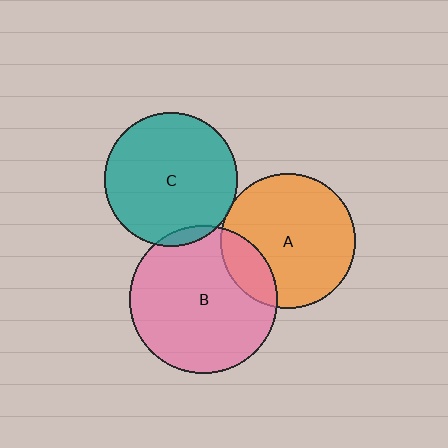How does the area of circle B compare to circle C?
Approximately 1.2 times.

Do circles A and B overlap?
Yes.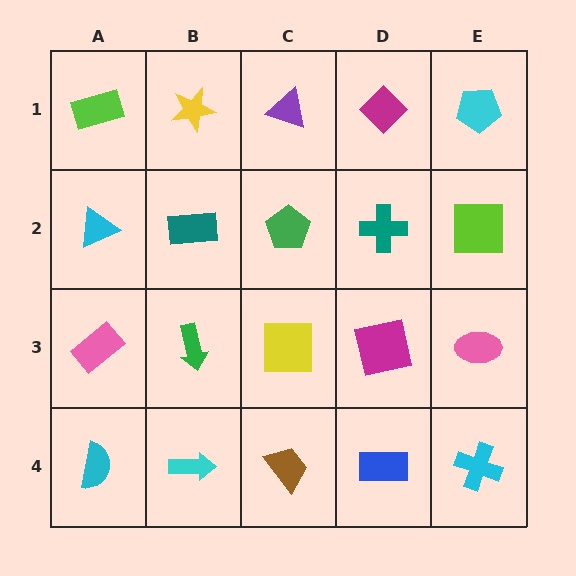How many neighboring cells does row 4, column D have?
3.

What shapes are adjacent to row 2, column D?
A magenta diamond (row 1, column D), a magenta square (row 3, column D), a green pentagon (row 2, column C), a lime square (row 2, column E).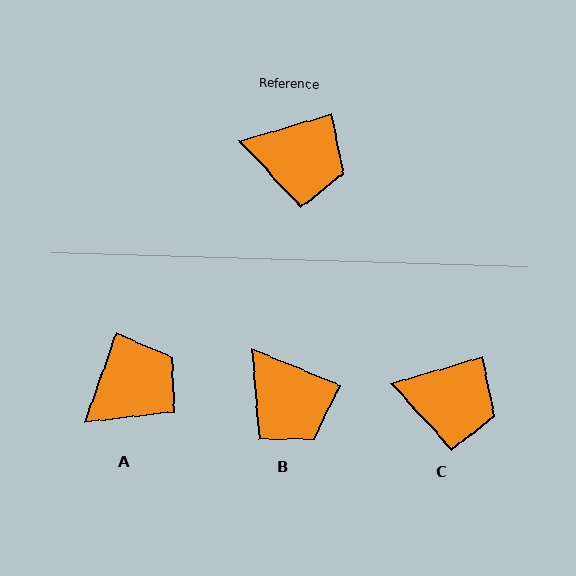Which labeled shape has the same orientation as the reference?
C.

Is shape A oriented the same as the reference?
No, it is off by about 55 degrees.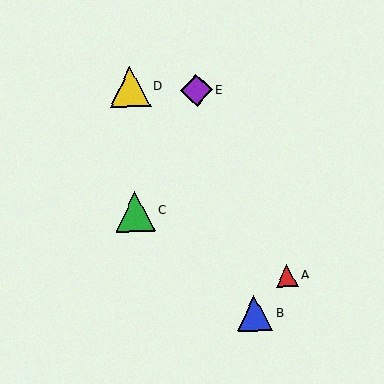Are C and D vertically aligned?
Yes, both are at x≈135.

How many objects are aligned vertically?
2 objects (C, D) are aligned vertically.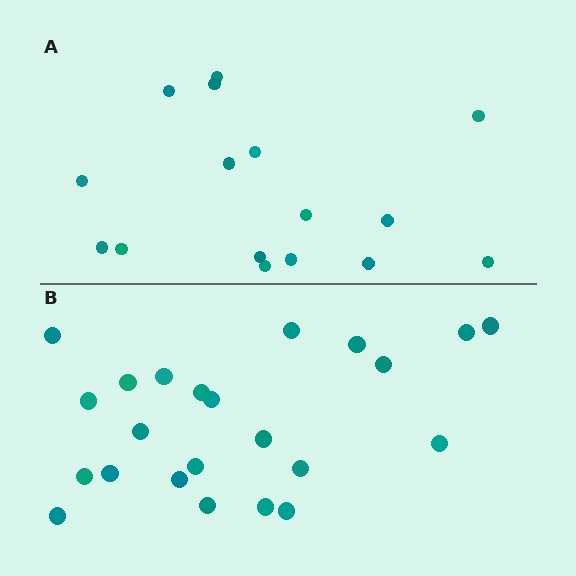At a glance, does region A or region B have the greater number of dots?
Region B (the bottom region) has more dots.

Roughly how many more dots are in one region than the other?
Region B has roughly 8 or so more dots than region A.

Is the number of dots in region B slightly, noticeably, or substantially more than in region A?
Region B has noticeably more, but not dramatically so. The ratio is roughly 1.4 to 1.